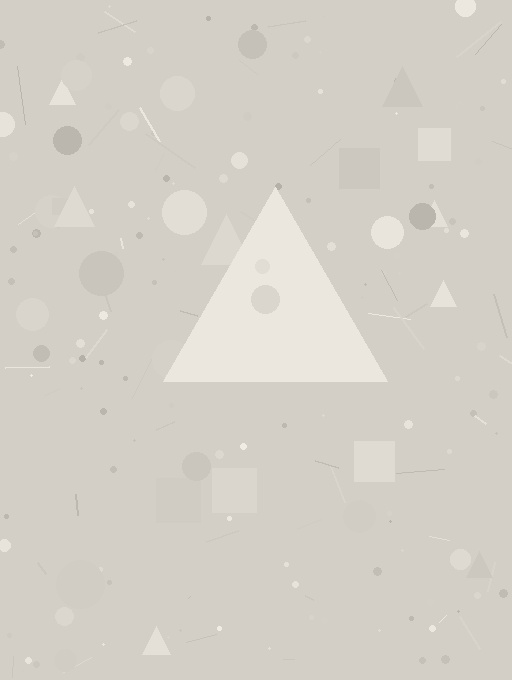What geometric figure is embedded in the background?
A triangle is embedded in the background.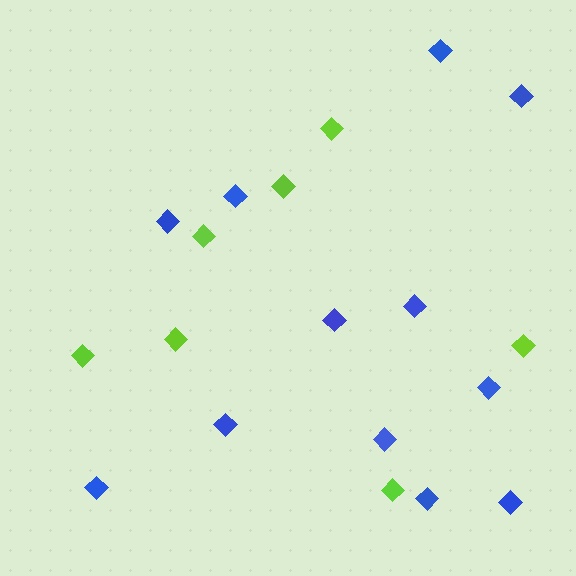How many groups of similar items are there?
There are 2 groups: one group of lime diamonds (7) and one group of blue diamonds (12).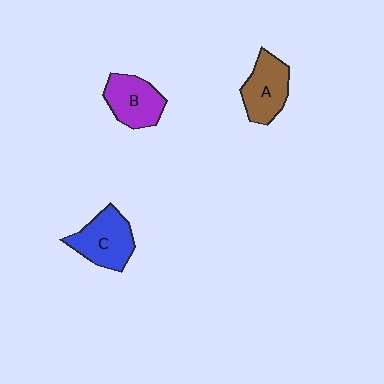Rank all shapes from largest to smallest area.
From largest to smallest: C (blue), A (brown), B (purple).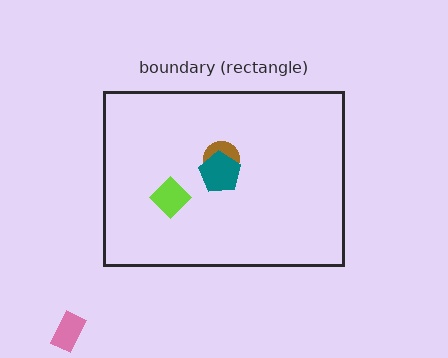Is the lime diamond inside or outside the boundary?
Inside.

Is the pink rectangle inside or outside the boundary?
Outside.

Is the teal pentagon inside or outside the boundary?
Inside.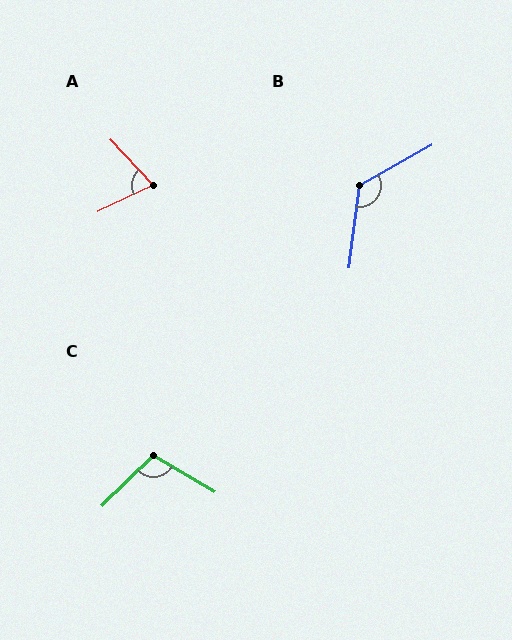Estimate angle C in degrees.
Approximately 105 degrees.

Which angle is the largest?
B, at approximately 126 degrees.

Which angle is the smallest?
A, at approximately 73 degrees.